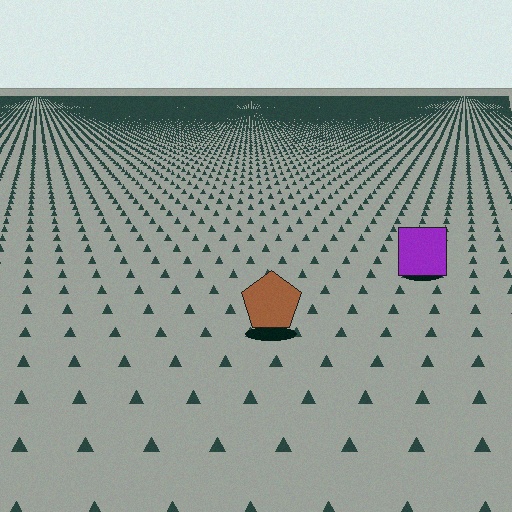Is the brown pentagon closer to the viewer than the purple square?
Yes. The brown pentagon is closer — you can tell from the texture gradient: the ground texture is coarser near it.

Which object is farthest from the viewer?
The purple square is farthest from the viewer. It appears smaller and the ground texture around it is denser.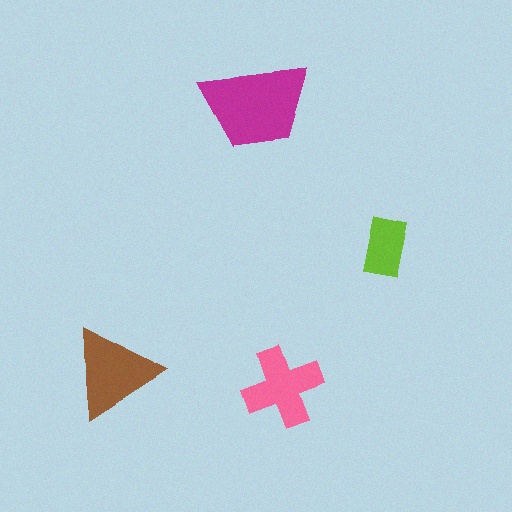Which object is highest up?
The magenta trapezoid is topmost.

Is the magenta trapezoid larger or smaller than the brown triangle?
Larger.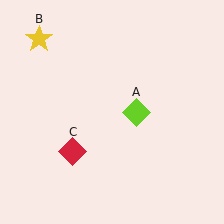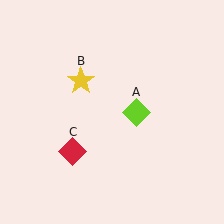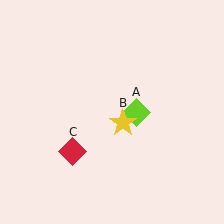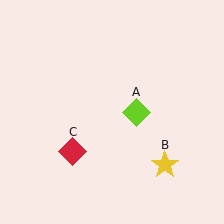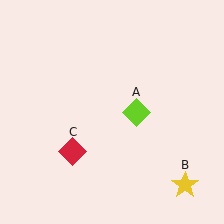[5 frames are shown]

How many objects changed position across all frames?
1 object changed position: yellow star (object B).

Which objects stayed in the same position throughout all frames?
Lime diamond (object A) and red diamond (object C) remained stationary.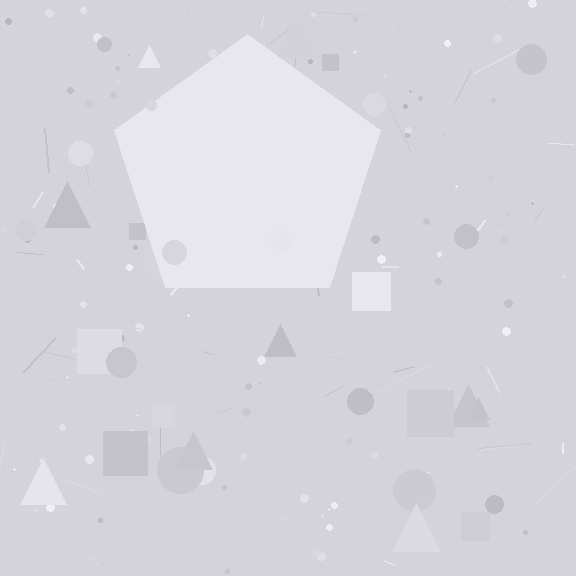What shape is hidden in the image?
A pentagon is hidden in the image.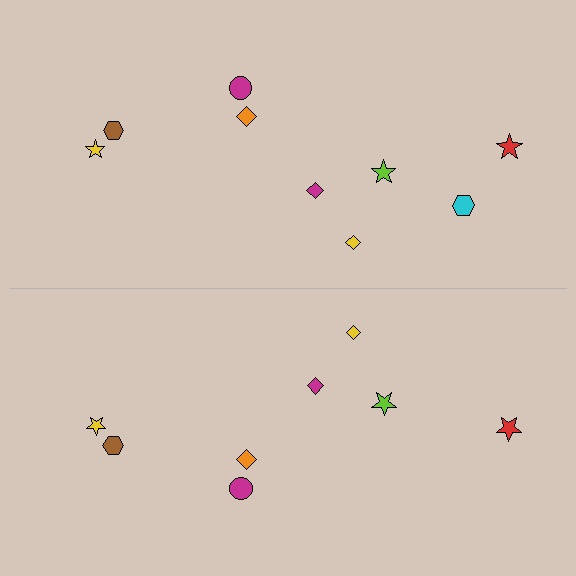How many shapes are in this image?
There are 17 shapes in this image.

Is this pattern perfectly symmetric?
No, the pattern is not perfectly symmetric. A cyan hexagon is missing from the bottom side.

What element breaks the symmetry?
A cyan hexagon is missing from the bottom side.